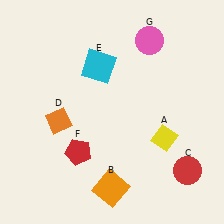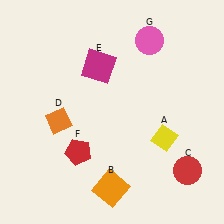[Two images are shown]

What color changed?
The square (E) changed from cyan in Image 1 to magenta in Image 2.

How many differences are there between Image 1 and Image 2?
There is 1 difference between the two images.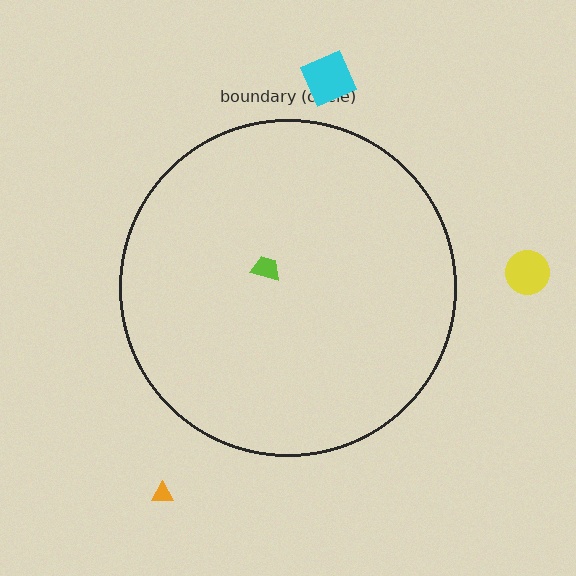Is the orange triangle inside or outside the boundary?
Outside.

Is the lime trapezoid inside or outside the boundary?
Inside.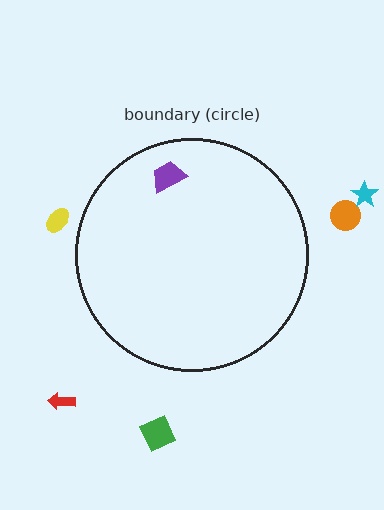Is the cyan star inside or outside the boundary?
Outside.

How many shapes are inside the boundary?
1 inside, 5 outside.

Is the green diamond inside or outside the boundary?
Outside.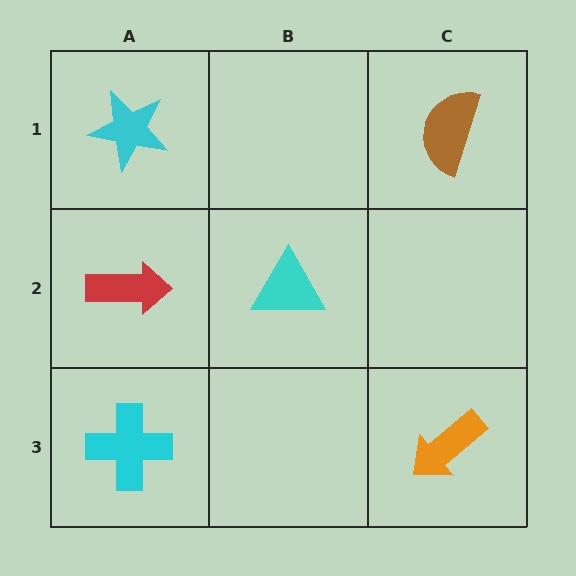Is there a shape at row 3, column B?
No, that cell is empty.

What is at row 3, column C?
An orange arrow.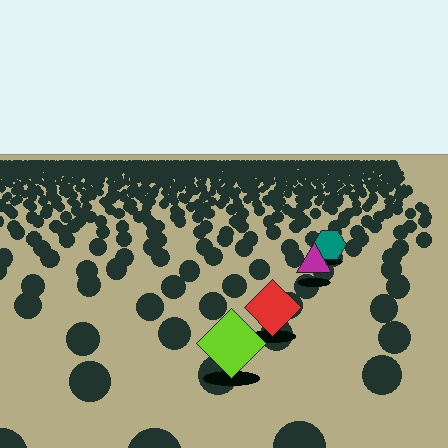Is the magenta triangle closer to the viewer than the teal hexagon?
Yes. The magenta triangle is closer — you can tell from the texture gradient: the ground texture is coarser near it.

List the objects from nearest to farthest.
From nearest to farthest: the lime diamond, the red diamond, the magenta triangle, the teal hexagon.